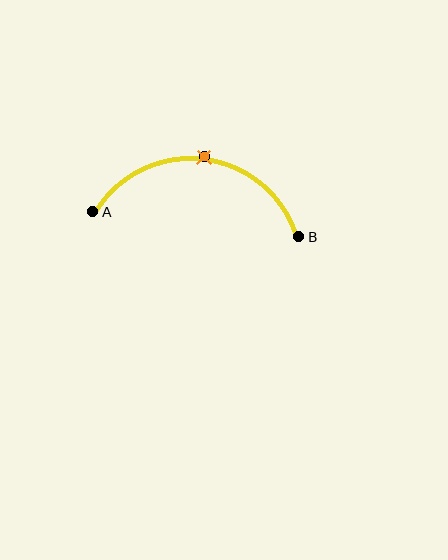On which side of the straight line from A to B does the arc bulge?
The arc bulges above the straight line connecting A and B.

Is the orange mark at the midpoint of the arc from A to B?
Yes. The orange mark lies on the arc at equal arc-length from both A and B — it is the arc midpoint.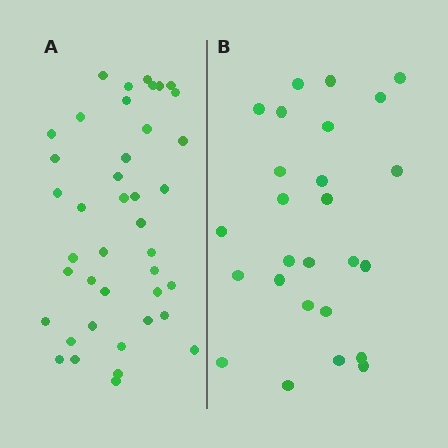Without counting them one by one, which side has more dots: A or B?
Region A (the left region) has more dots.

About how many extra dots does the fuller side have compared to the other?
Region A has approximately 15 more dots than region B.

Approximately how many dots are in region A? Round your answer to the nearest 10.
About 40 dots. (The exact count is 41, which rounds to 40.)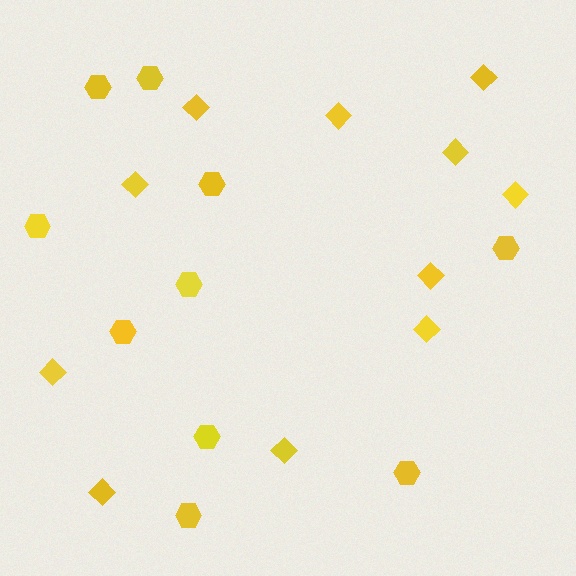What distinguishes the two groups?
There are 2 groups: one group of diamonds (11) and one group of hexagons (10).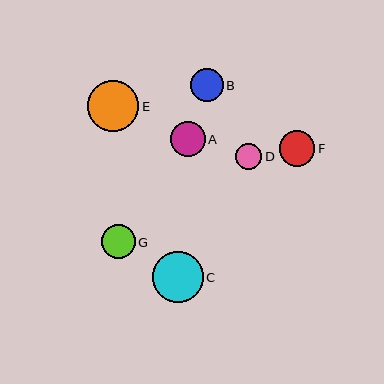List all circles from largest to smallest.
From largest to smallest: E, C, F, A, G, B, D.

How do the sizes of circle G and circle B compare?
Circle G and circle B are approximately the same size.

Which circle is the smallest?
Circle D is the smallest with a size of approximately 26 pixels.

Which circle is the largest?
Circle E is the largest with a size of approximately 52 pixels.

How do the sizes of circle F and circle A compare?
Circle F and circle A are approximately the same size.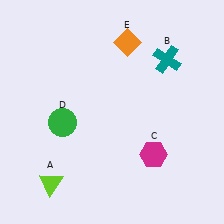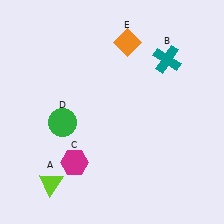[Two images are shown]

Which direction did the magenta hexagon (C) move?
The magenta hexagon (C) moved left.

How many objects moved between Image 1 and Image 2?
1 object moved between the two images.